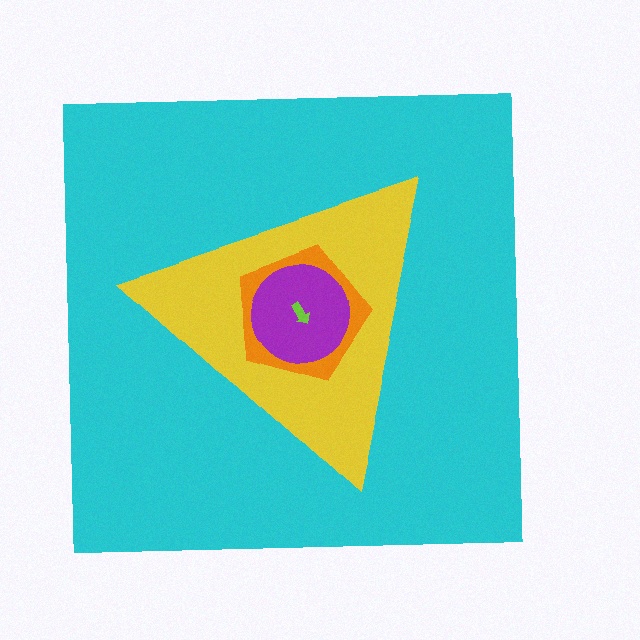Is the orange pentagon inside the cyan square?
Yes.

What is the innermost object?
The lime arrow.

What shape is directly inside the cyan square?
The yellow triangle.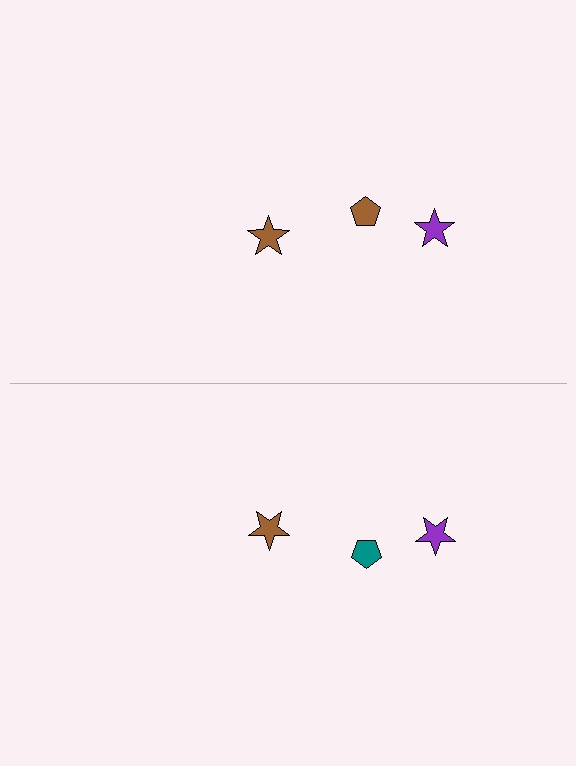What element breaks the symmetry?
The teal pentagon on the bottom side breaks the symmetry — its mirror counterpart is brown.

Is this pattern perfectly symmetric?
No, the pattern is not perfectly symmetric. The teal pentagon on the bottom side breaks the symmetry — its mirror counterpart is brown.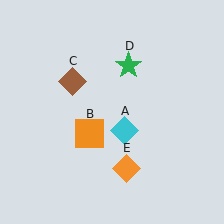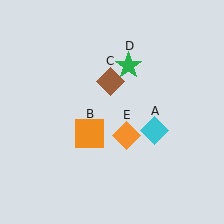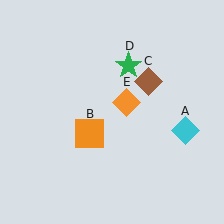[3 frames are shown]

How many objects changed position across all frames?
3 objects changed position: cyan diamond (object A), brown diamond (object C), orange diamond (object E).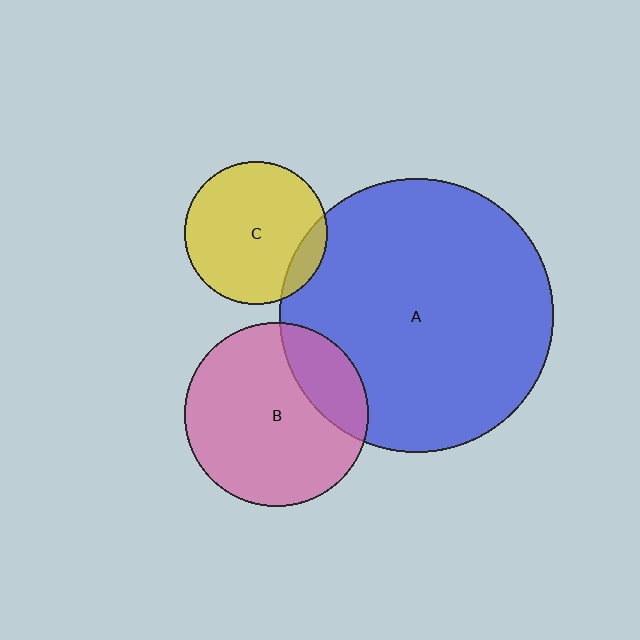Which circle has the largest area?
Circle A (blue).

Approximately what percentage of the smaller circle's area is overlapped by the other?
Approximately 20%.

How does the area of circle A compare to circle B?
Approximately 2.2 times.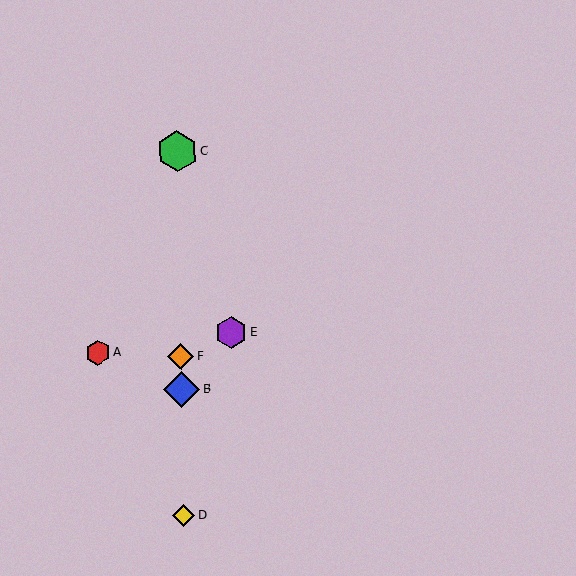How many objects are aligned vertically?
4 objects (B, C, D, F) are aligned vertically.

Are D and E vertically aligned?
No, D is at x≈184 and E is at x≈231.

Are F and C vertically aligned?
Yes, both are at x≈181.